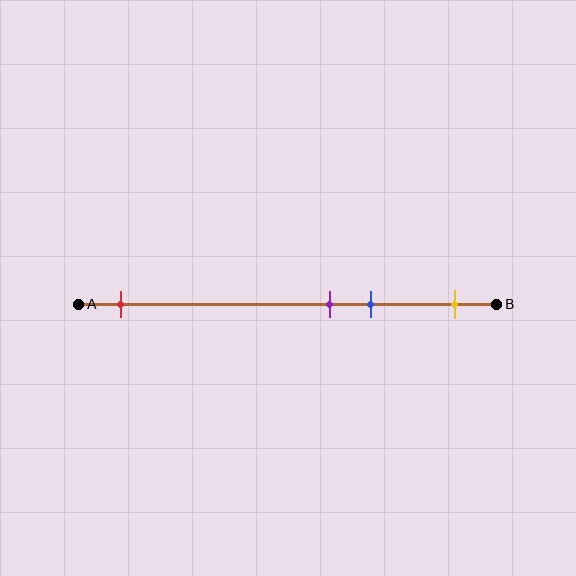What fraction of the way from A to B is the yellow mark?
The yellow mark is approximately 90% (0.9) of the way from A to B.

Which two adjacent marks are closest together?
The purple and blue marks are the closest adjacent pair.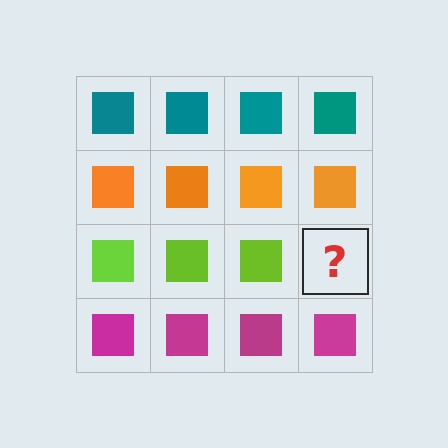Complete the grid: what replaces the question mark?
The question mark should be replaced with a lime square.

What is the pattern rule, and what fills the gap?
The rule is that each row has a consistent color. The gap should be filled with a lime square.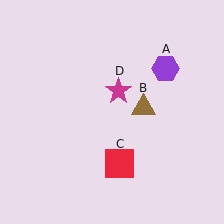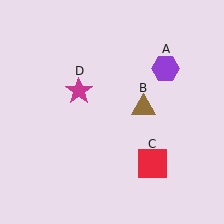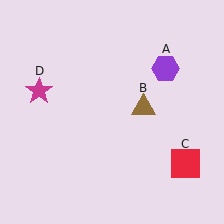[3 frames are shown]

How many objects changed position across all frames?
2 objects changed position: red square (object C), magenta star (object D).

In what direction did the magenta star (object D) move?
The magenta star (object D) moved left.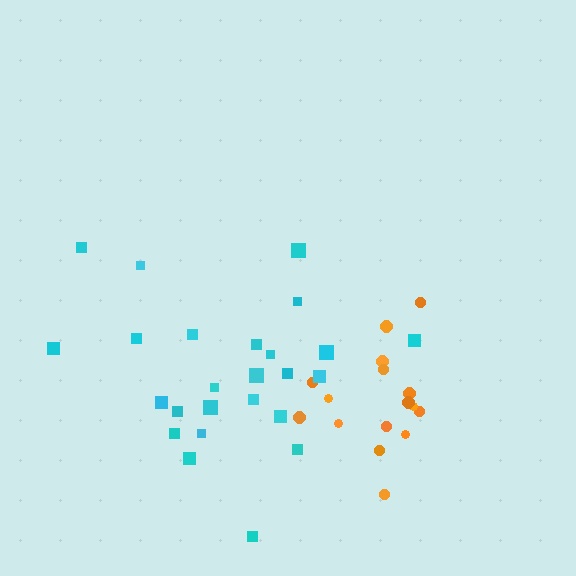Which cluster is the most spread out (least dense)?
Cyan.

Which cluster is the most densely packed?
Orange.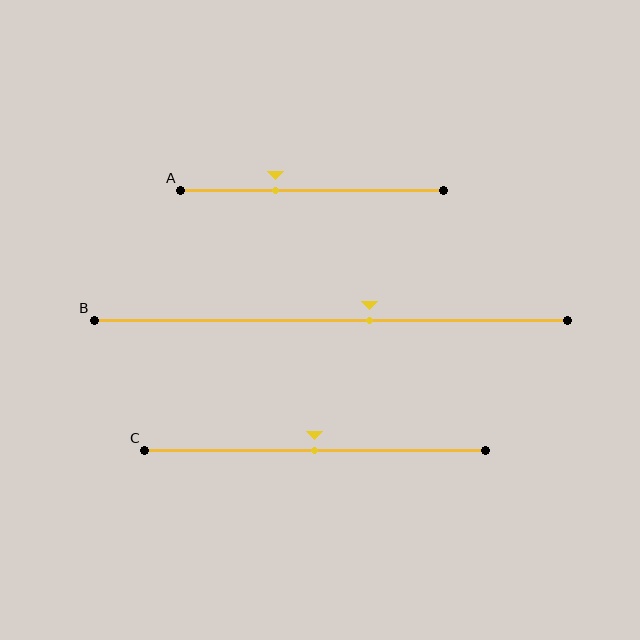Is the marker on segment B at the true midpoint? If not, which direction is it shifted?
No, the marker on segment B is shifted to the right by about 8% of the segment length.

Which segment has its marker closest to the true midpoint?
Segment C has its marker closest to the true midpoint.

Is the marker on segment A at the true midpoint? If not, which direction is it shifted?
No, the marker on segment A is shifted to the left by about 14% of the segment length.